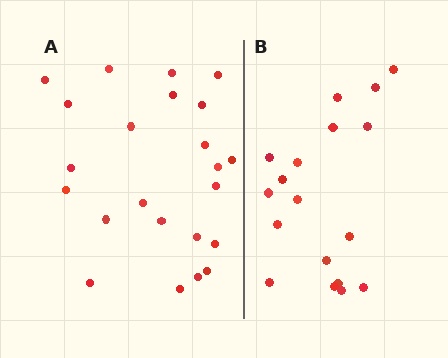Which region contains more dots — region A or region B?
Region A (the left region) has more dots.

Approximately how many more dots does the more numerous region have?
Region A has about 5 more dots than region B.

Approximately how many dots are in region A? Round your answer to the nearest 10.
About 20 dots. (The exact count is 23, which rounds to 20.)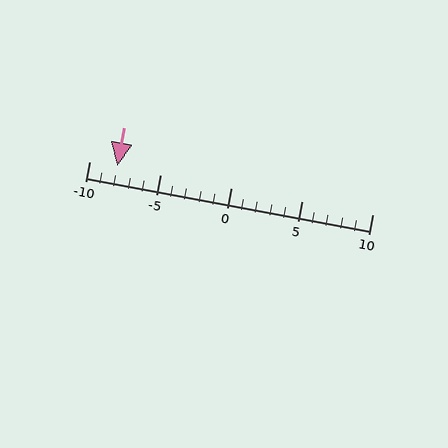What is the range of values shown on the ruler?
The ruler shows values from -10 to 10.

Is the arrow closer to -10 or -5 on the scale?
The arrow is closer to -10.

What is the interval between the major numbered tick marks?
The major tick marks are spaced 5 units apart.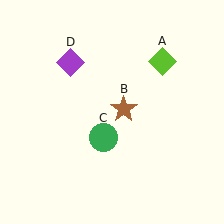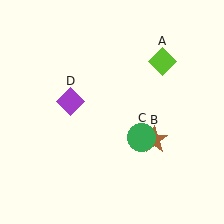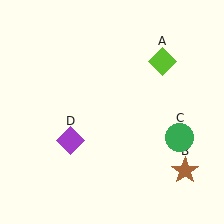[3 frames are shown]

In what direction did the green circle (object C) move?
The green circle (object C) moved right.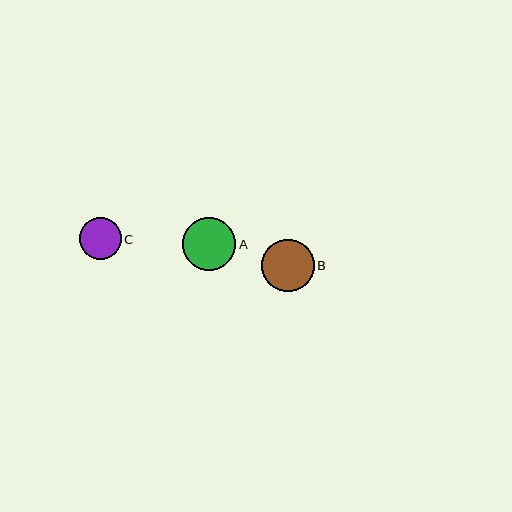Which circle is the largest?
Circle A is the largest with a size of approximately 54 pixels.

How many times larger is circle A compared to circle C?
Circle A is approximately 1.3 times the size of circle C.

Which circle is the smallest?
Circle C is the smallest with a size of approximately 42 pixels.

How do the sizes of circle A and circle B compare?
Circle A and circle B are approximately the same size.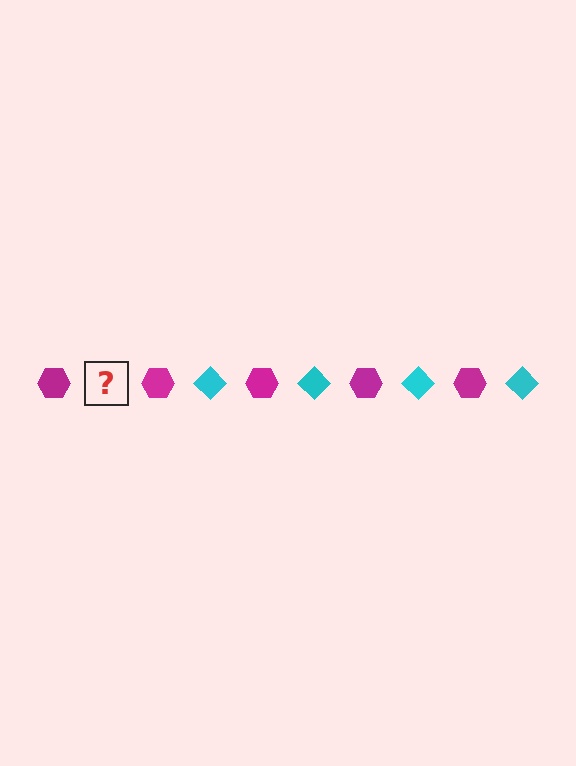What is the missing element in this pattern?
The missing element is a cyan diamond.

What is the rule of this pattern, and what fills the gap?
The rule is that the pattern alternates between magenta hexagon and cyan diamond. The gap should be filled with a cyan diamond.